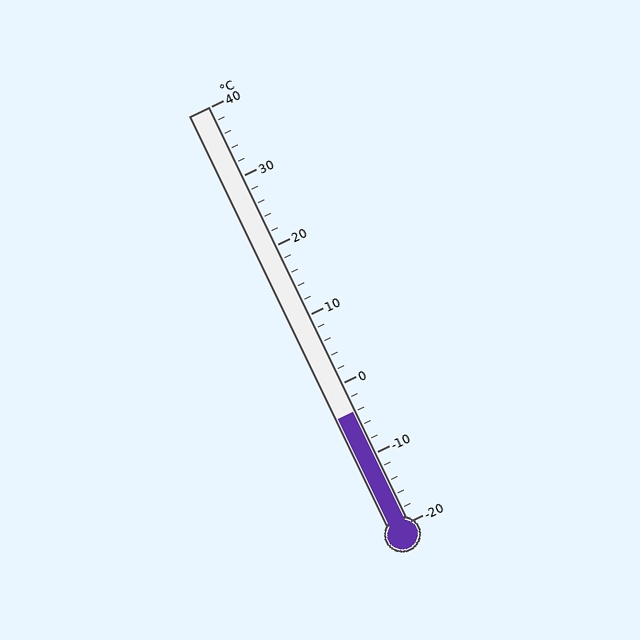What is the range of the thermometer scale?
The thermometer scale ranges from -20°C to 40°C.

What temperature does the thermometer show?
The thermometer shows approximately -4°C.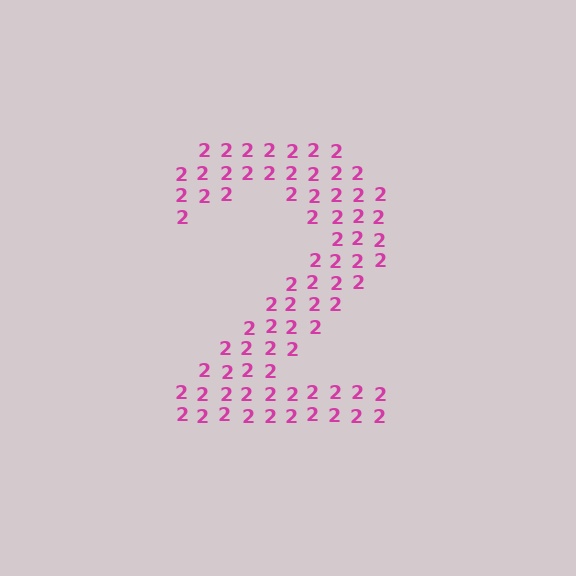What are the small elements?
The small elements are digit 2's.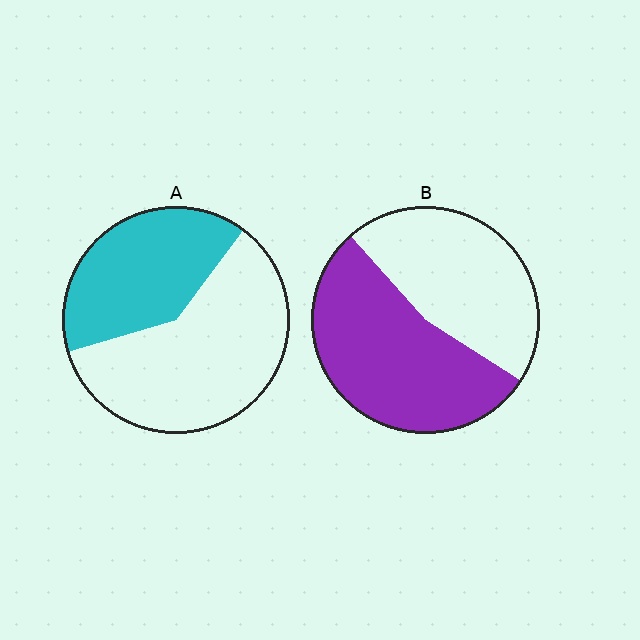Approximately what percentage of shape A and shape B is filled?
A is approximately 40% and B is approximately 55%.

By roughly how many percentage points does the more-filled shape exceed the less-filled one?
By roughly 15 percentage points (B over A).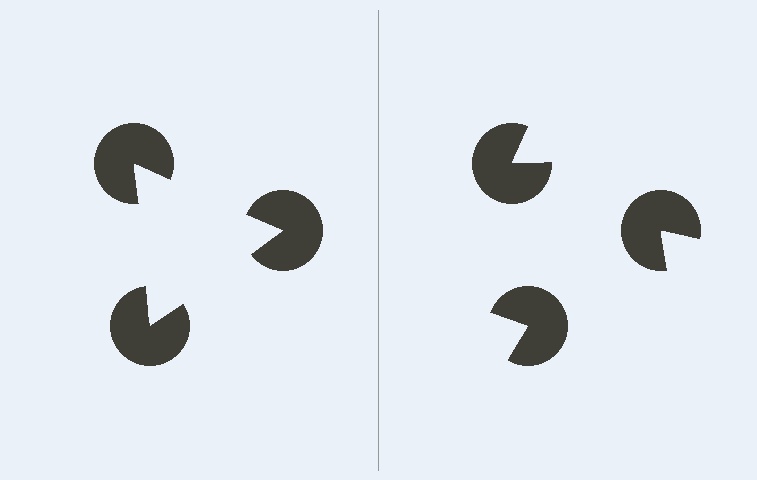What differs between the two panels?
The pac-man discs are positioned identically on both sides; only the wedge orientations differ. On the left they align to a triangle; on the right they are misaligned.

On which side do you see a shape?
An illusory triangle appears on the left side. On the right side the wedge cuts are rotated, so no coherent shape forms.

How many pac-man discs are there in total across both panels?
6 — 3 on each side.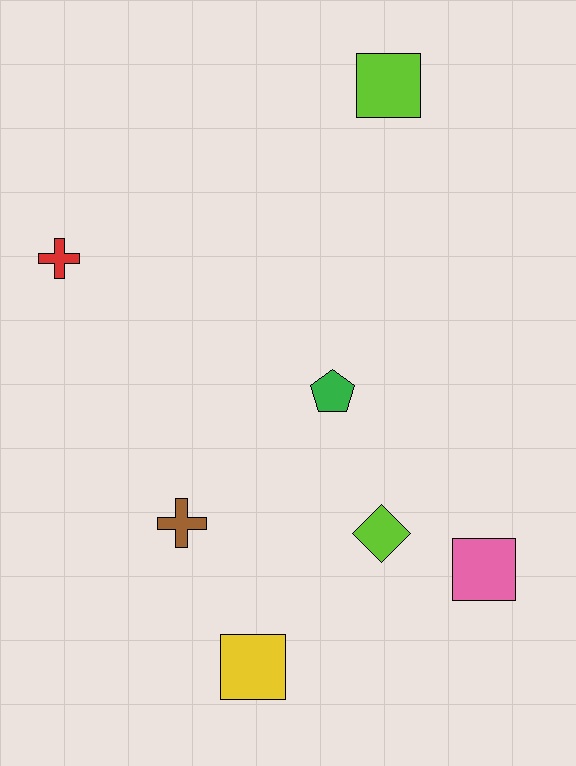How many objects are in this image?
There are 7 objects.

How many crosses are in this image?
There are 2 crosses.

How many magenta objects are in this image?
There are no magenta objects.